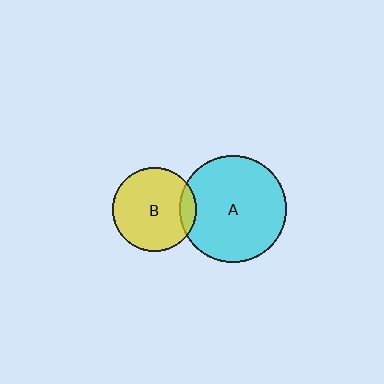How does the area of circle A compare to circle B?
Approximately 1.6 times.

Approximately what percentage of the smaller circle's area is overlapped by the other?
Approximately 10%.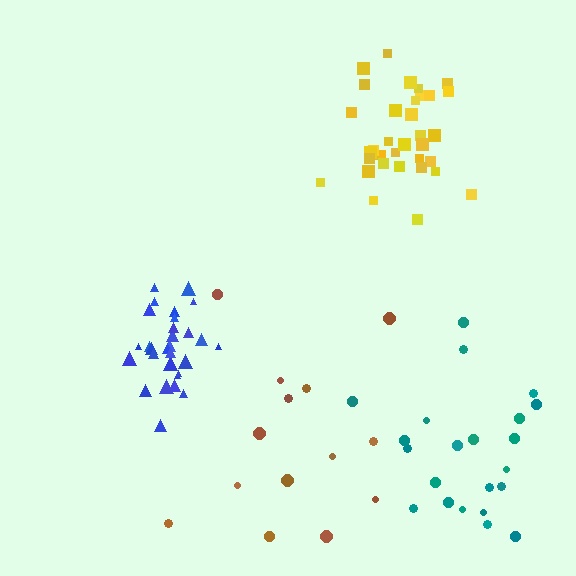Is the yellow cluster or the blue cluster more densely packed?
Blue.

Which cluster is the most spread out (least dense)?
Brown.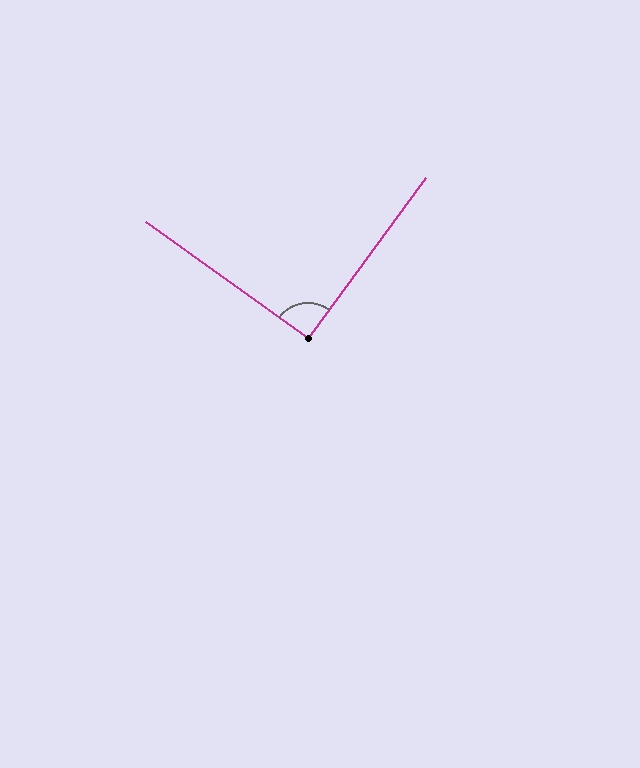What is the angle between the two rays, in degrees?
Approximately 90 degrees.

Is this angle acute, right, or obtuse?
It is approximately a right angle.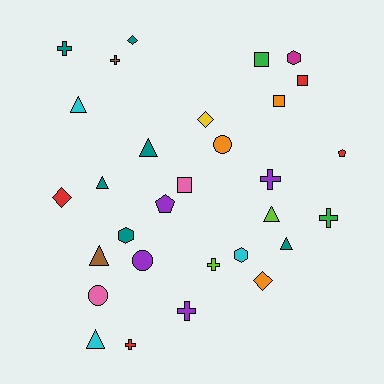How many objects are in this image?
There are 30 objects.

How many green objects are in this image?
There are 2 green objects.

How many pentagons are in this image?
There are 2 pentagons.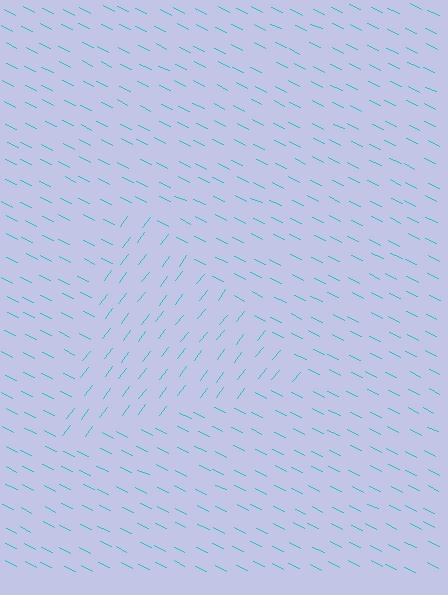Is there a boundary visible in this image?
Yes, there is a texture boundary formed by a change in line orientation.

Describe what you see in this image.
The image is filled with small cyan line segments. A triangle region in the image has lines oriented differently from the surrounding lines, creating a visible texture boundary.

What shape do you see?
I see a triangle.